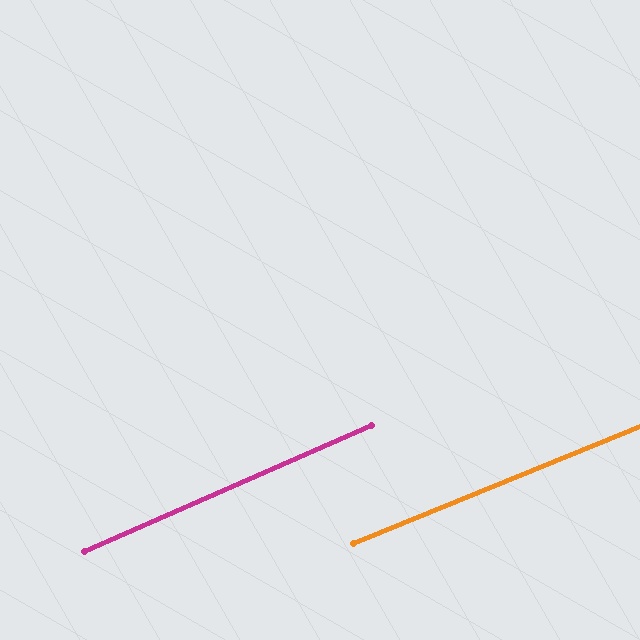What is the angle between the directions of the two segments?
Approximately 1 degree.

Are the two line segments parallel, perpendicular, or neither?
Parallel — their directions differ by only 1.4°.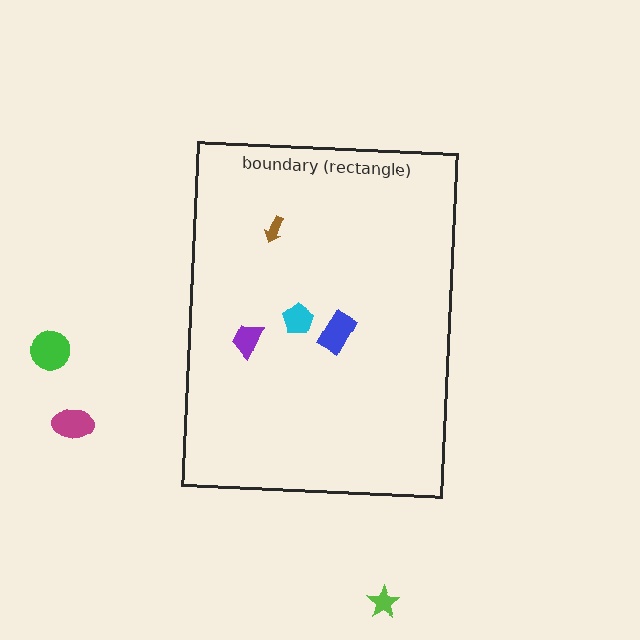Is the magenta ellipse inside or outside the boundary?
Outside.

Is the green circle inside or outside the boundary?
Outside.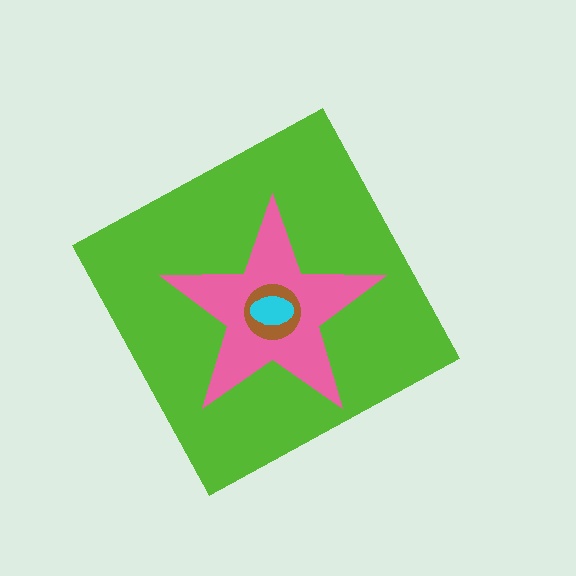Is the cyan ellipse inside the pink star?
Yes.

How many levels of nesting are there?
4.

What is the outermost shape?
The lime diamond.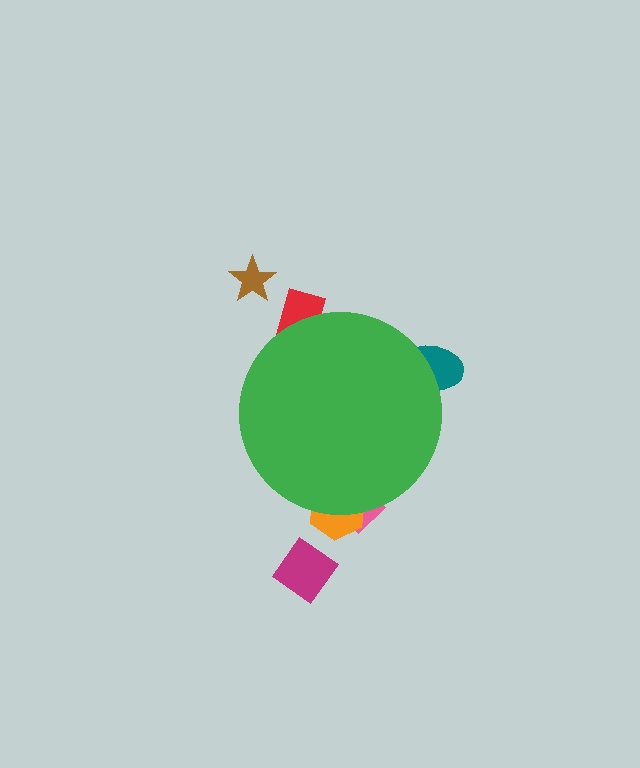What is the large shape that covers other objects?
A green circle.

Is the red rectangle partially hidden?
Yes, the red rectangle is partially hidden behind the green circle.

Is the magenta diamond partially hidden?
No, the magenta diamond is fully visible.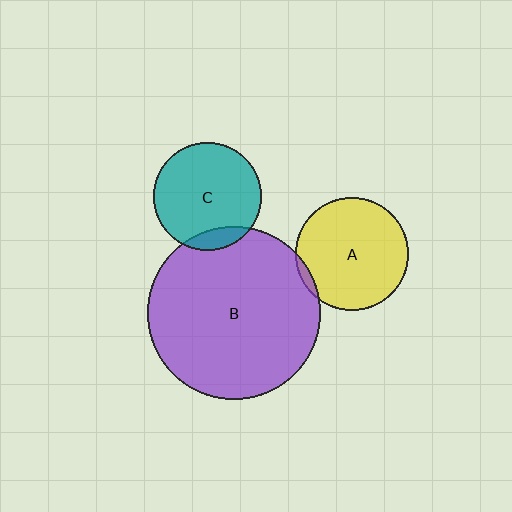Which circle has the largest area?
Circle B (purple).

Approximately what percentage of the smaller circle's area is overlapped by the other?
Approximately 5%.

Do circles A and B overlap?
Yes.